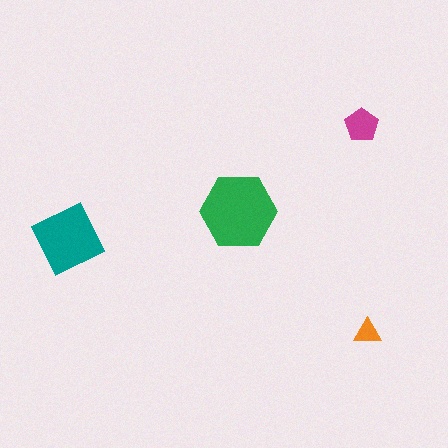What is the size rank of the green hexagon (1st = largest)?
1st.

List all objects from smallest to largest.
The orange triangle, the magenta pentagon, the teal square, the green hexagon.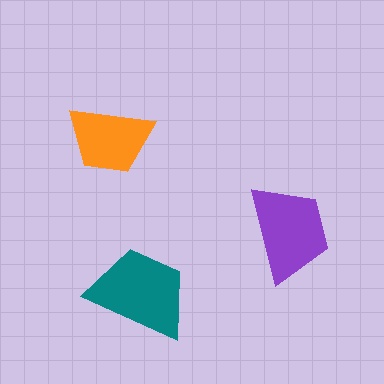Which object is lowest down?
The teal trapezoid is bottommost.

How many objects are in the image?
There are 3 objects in the image.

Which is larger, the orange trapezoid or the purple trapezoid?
The purple one.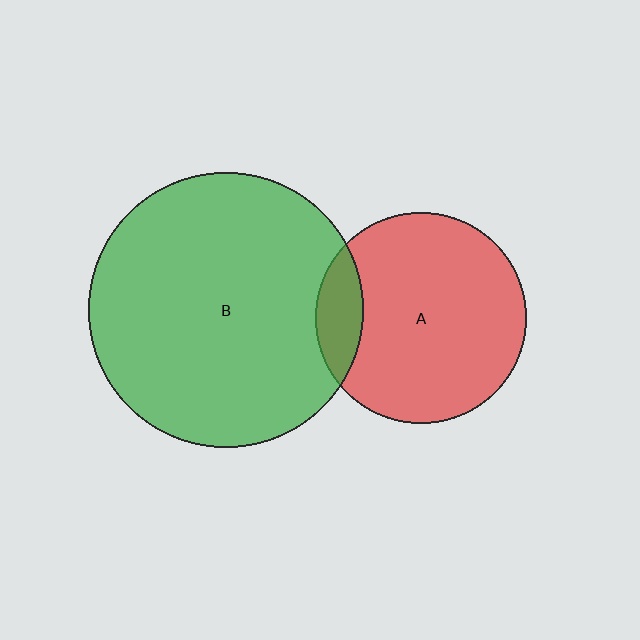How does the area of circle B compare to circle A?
Approximately 1.7 times.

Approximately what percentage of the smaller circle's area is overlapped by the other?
Approximately 15%.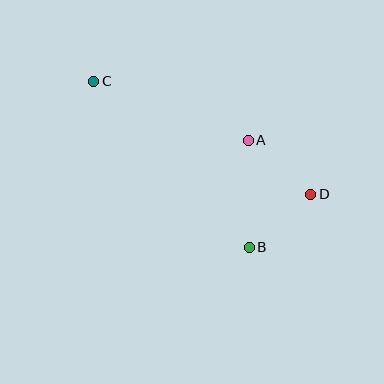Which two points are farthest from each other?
Points C and D are farthest from each other.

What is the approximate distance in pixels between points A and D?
The distance between A and D is approximately 83 pixels.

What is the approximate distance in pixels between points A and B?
The distance between A and B is approximately 107 pixels.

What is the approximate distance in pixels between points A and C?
The distance between A and C is approximately 165 pixels.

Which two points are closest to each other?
Points B and D are closest to each other.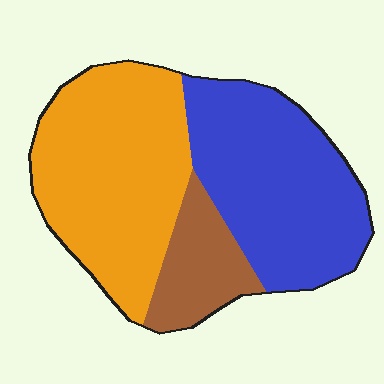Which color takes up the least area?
Brown, at roughly 15%.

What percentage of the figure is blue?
Blue takes up about two fifths (2/5) of the figure.